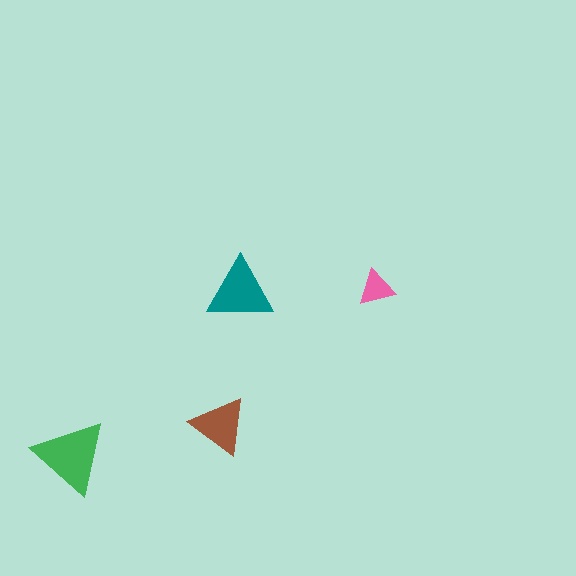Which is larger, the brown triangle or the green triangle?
The green one.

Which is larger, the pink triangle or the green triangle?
The green one.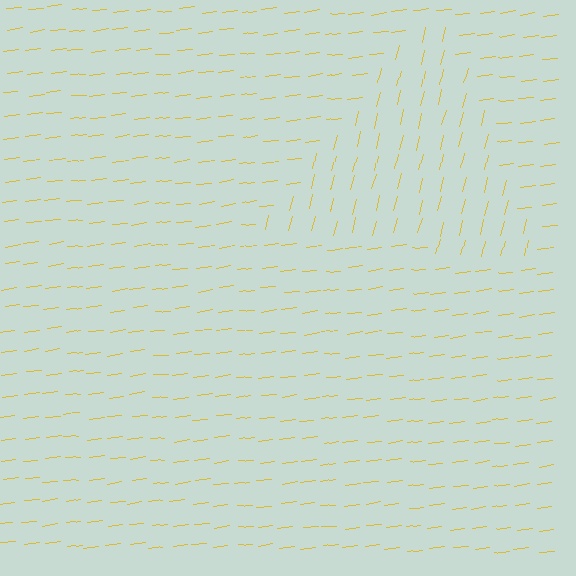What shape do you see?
I see a triangle.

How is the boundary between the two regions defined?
The boundary is defined purely by a change in line orientation (approximately 68 degrees difference). All lines are the same color and thickness.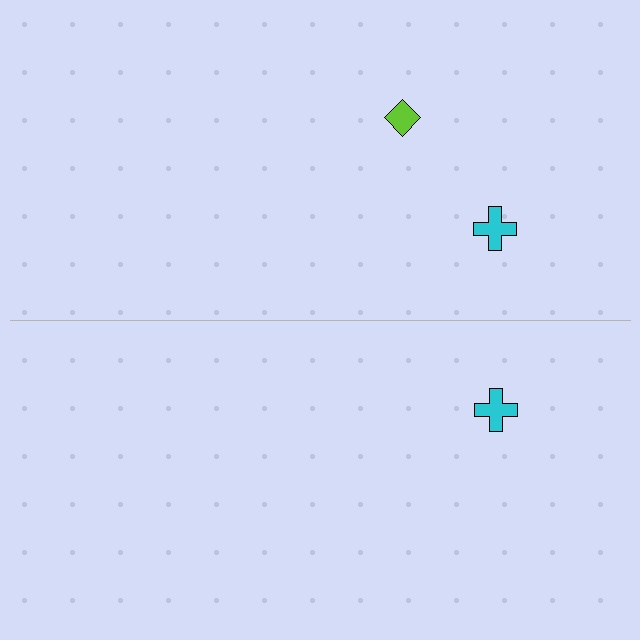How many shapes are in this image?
There are 3 shapes in this image.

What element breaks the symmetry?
A lime diamond is missing from the bottom side.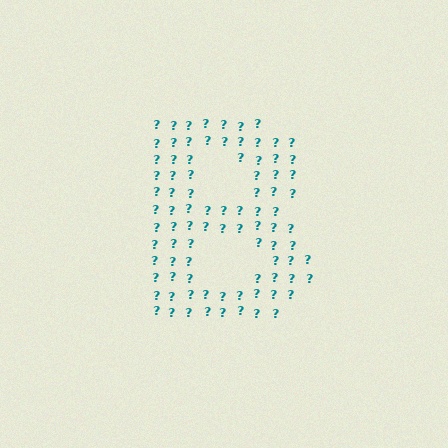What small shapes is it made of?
It is made of small question marks.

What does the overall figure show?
The overall figure shows the letter B.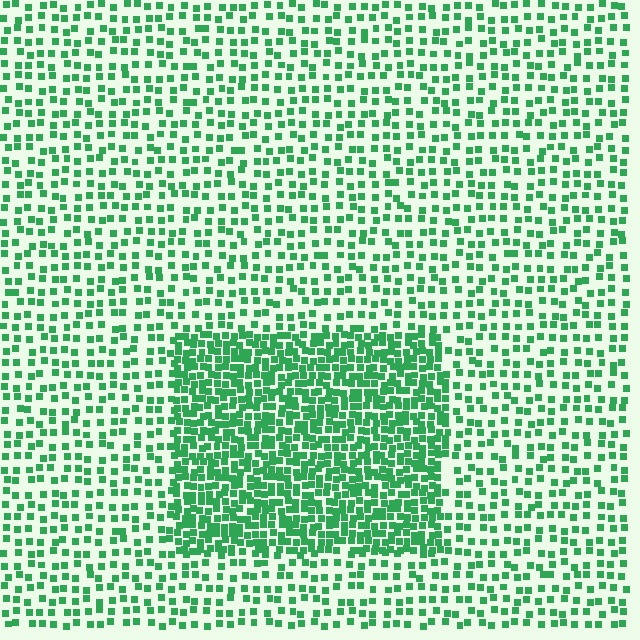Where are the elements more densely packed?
The elements are more densely packed inside the rectangle boundary.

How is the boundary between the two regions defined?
The boundary is defined by a change in element density (approximately 2.3x ratio). All elements are the same color, size, and shape.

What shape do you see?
I see a rectangle.